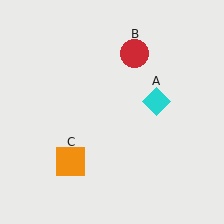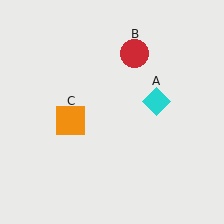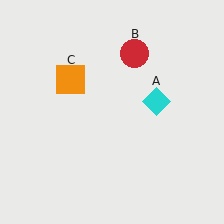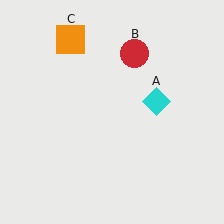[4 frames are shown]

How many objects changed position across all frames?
1 object changed position: orange square (object C).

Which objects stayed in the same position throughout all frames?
Cyan diamond (object A) and red circle (object B) remained stationary.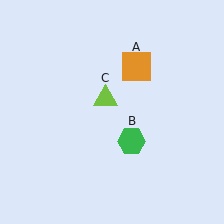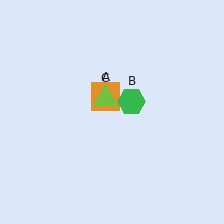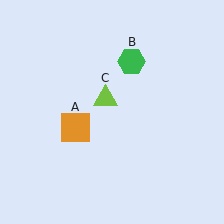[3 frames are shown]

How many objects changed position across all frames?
2 objects changed position: orange square (object A), green hexagon (object B).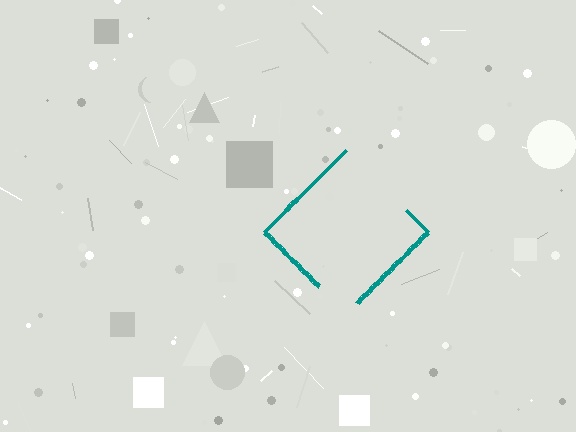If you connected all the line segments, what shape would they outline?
They would outline a diamond.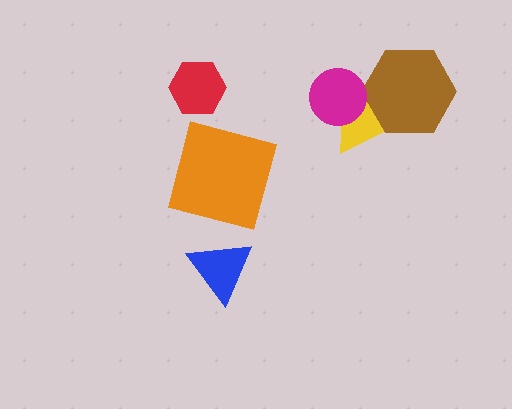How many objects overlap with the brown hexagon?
1 object overlaps with the brown hexagon.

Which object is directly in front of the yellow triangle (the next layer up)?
The brown hexagon is directly in front of the yellow triangle.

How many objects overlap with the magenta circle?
1 object overlaps with the magenta circle.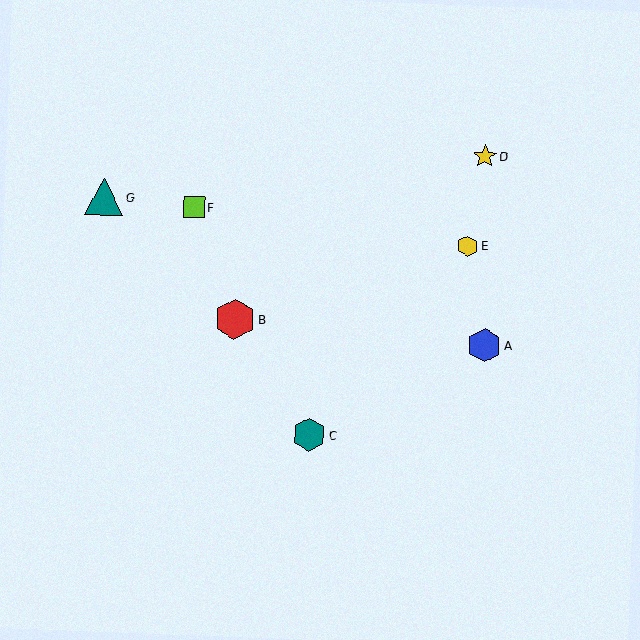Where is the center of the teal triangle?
The center of the teal triangle is at (104, 197).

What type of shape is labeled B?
Shape B is a red hexagon.